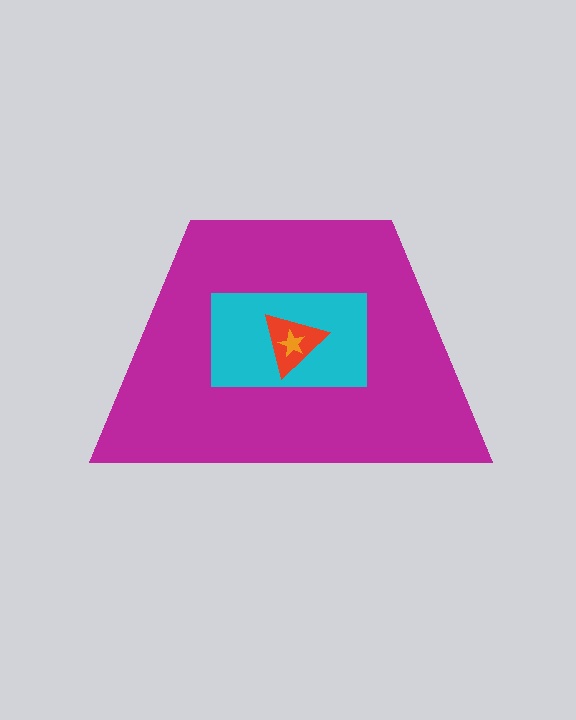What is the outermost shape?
The magenta trapezoid.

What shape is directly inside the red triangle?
The orange star.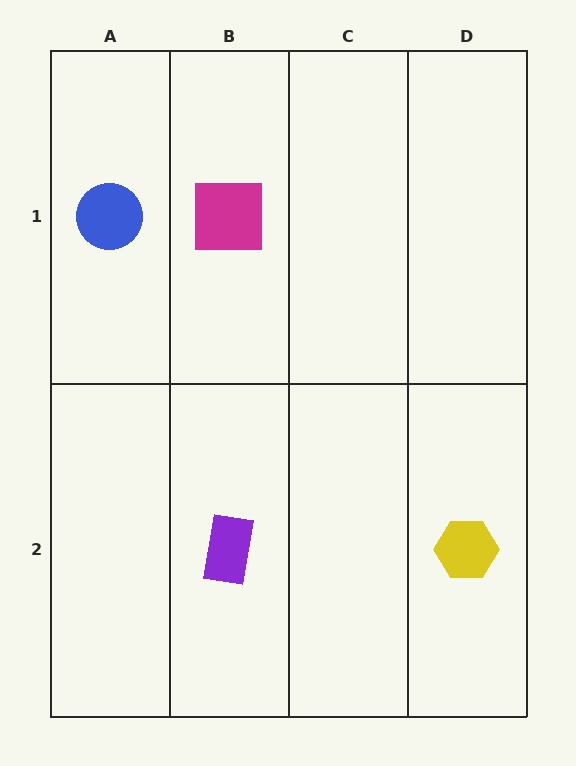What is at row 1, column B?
A magenta square.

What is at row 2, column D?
A yellow hexagon.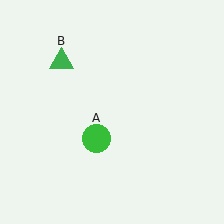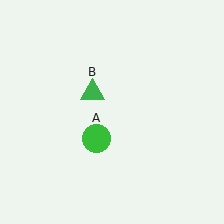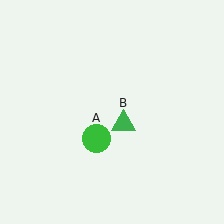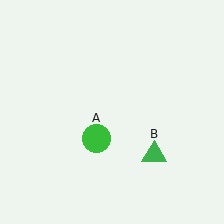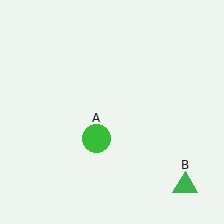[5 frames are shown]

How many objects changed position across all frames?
1 object changed position: green triangle (object B).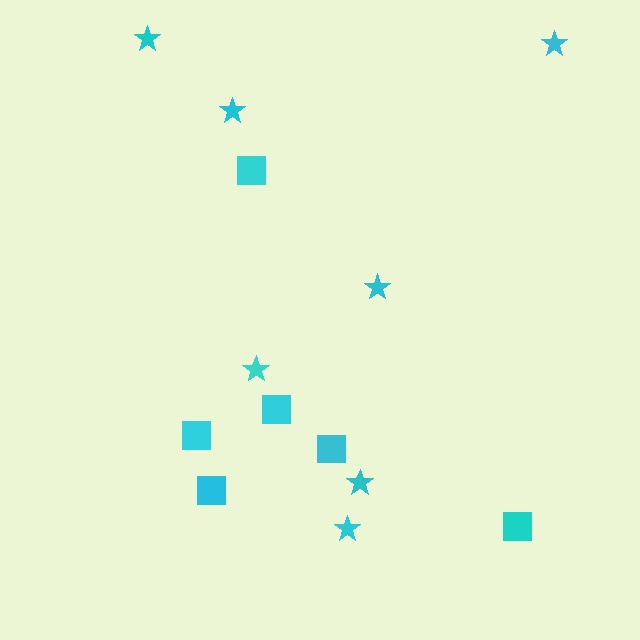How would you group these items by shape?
There are 2 groups: one group of stars (7) and one group of squares (6).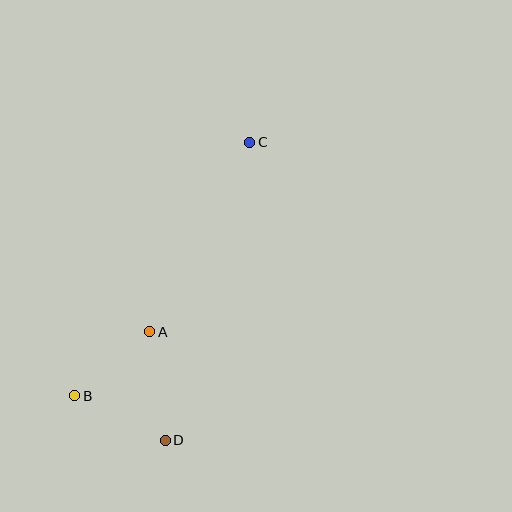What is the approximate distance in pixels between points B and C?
The distance between B and C is approximately 308 pixels.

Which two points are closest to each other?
Points A and B are closest to each other.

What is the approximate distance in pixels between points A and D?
The distance between A and D is approximately 110 pixels.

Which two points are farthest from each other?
Points C and D are farthest from each other.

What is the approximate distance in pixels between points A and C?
The distance between A and C is approximately 214 pixels.